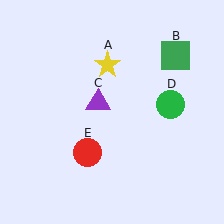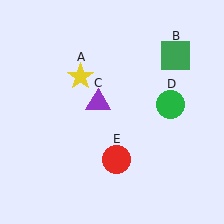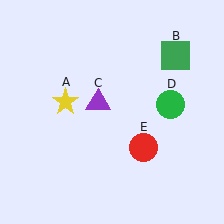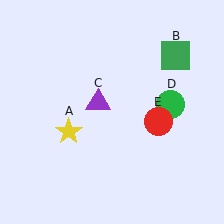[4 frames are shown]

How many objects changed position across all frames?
2 objects changed position: yellow star (object A), red circle (object E).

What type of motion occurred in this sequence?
The yellow star (object A), red circle (object E) rotated counterclockwise around the center of the scene.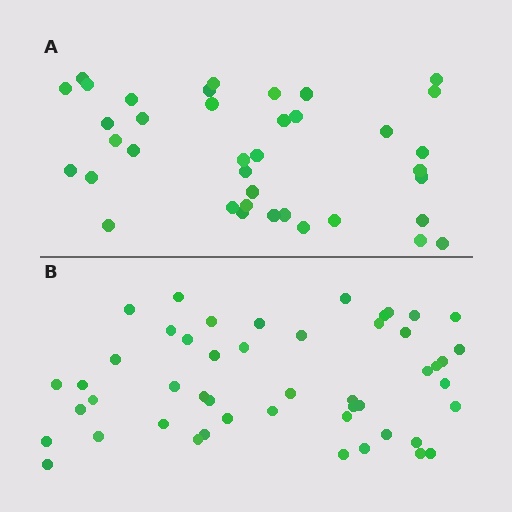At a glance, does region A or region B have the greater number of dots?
Region B (the bottom region) has more dots.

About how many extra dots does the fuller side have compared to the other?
Region B has roughly 12 or so more dots than region A.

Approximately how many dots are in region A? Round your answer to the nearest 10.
About 40 dots. (The exact count is 38, which rounds to 40.)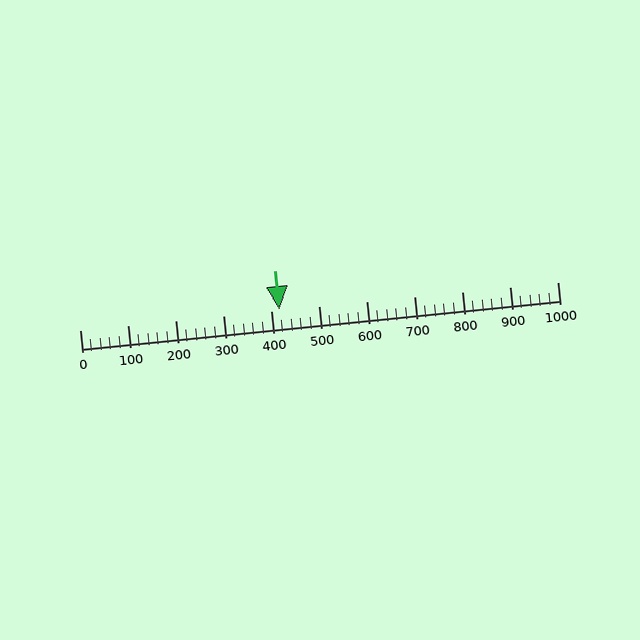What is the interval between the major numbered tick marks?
The major tick marks are spaced 100 units apart.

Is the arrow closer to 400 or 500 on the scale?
The arrow is closer to 400.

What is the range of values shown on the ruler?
The ruler shows values from 0 to 1000.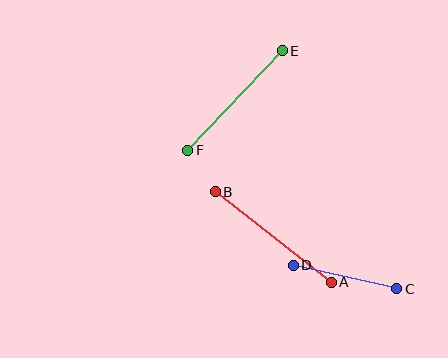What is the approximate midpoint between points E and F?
The midpoint is at approximately (235, 101) pixels.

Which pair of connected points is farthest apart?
Points A and B are farthest apart.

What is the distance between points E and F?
The distance is approximately 138 pixels.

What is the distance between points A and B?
The distance is approximately 147 pixels.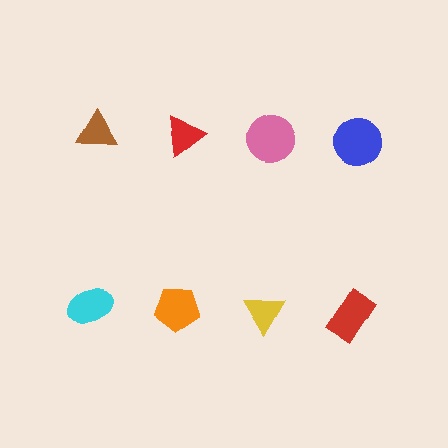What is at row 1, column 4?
A blue circle.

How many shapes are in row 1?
4 shapes.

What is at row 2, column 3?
A yellow triangle.